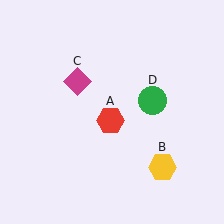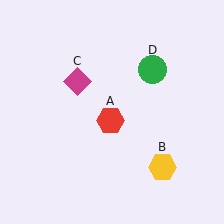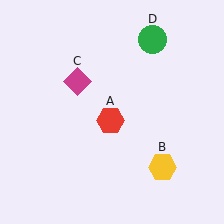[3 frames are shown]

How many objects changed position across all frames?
1 object changed position: green circle (object D).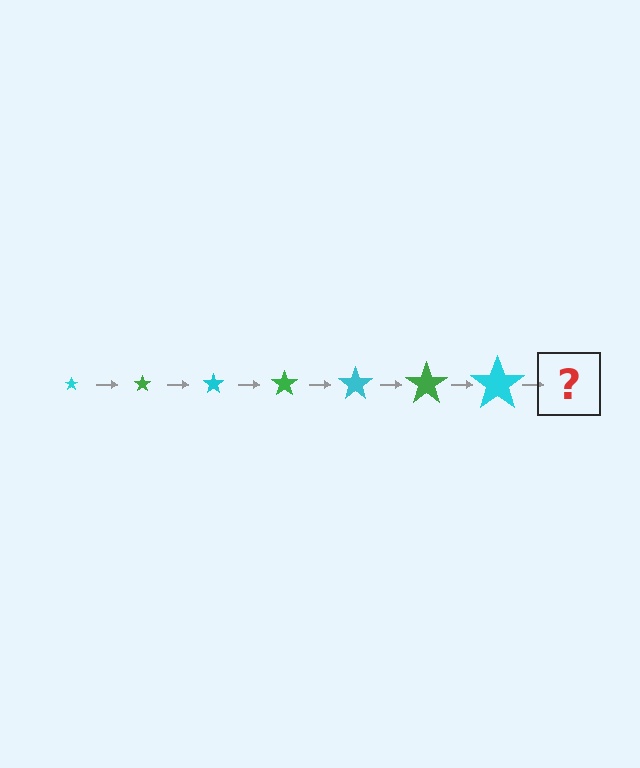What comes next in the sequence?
The next element should be a green star, larger than the previous one.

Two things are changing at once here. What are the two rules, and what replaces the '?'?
The two rules are that the star grows larger each step and the color cycles through cyan and green. The '?' should be a green star, larger than the previous one.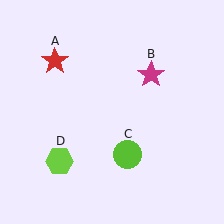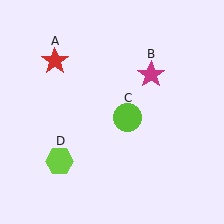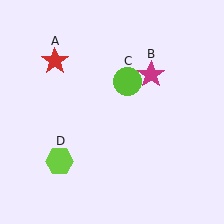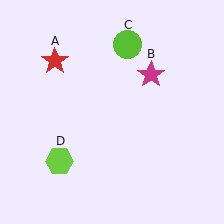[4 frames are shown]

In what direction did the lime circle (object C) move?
The lime circle (object C) moved up.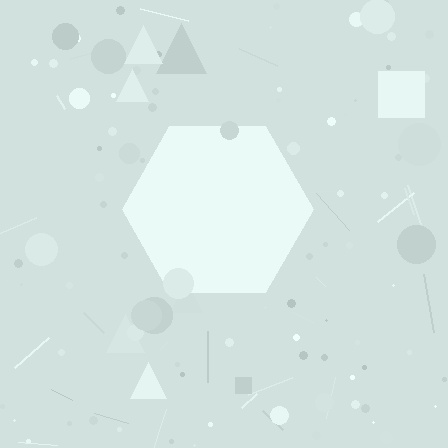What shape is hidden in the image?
A hexagon is hidden in the image.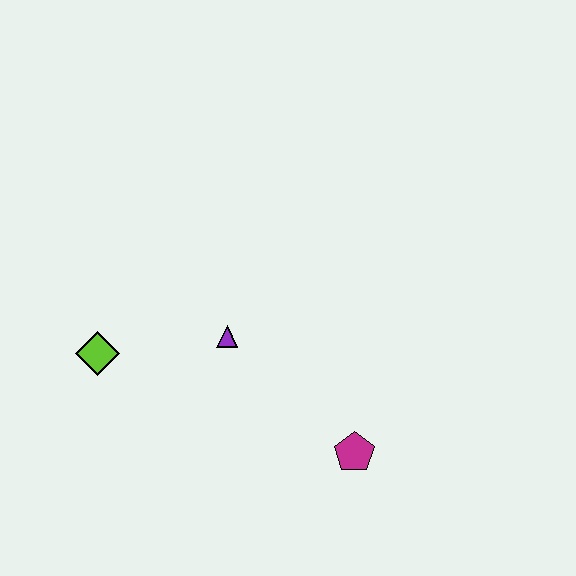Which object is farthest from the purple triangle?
The magenta pentagon is farthest from the purple triangle.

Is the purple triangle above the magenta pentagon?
Yes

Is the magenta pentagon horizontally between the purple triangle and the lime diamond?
No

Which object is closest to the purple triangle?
The lime diamond is closest to the purple triangle.